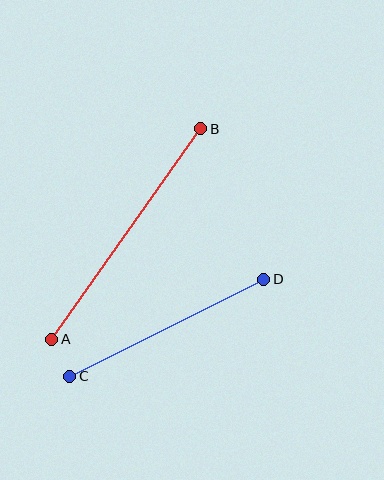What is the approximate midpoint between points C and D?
The midpoint is at approximately (167, 328) pixels.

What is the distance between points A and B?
The distance is approximately 258 pixels.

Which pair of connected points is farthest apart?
Points A and B are farthest apart.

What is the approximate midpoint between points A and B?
The midpoint is at approximately (126, 234) pixels.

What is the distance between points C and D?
The distance is approximately 217 pixels.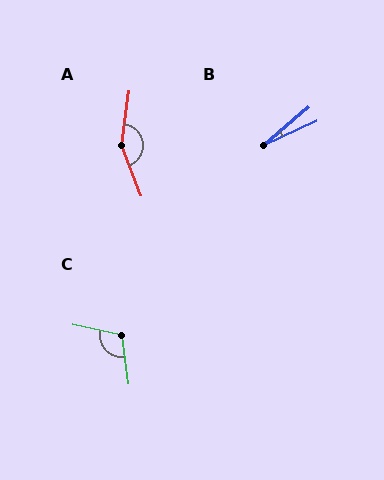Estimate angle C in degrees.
Approximately 109 degrees.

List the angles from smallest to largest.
B (16°), C (109°), A (151°).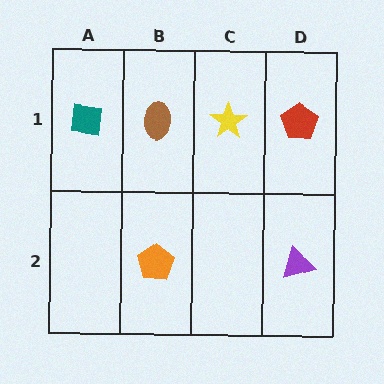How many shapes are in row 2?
2 shapes.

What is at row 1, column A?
A teal square.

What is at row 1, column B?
A brown ellipse.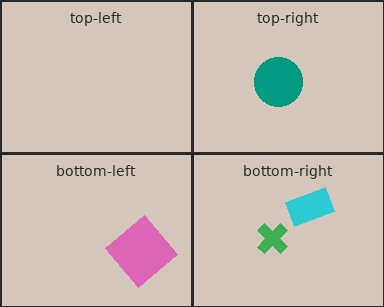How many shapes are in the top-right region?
1.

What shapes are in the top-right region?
The teal circle.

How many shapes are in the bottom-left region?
1.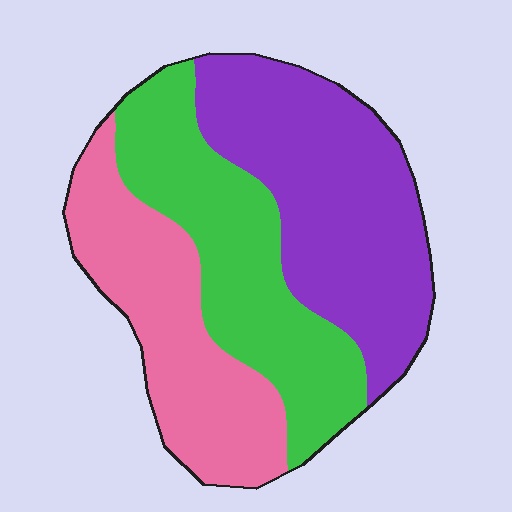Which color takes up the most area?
Purple, at roughly 40%.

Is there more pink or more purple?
Purple.